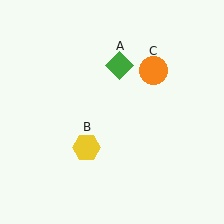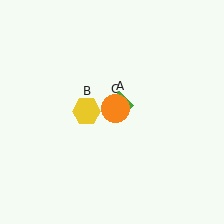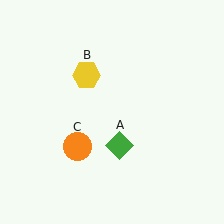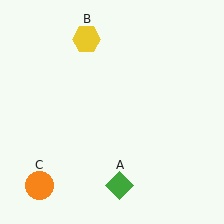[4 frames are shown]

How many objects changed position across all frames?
3 objects changed position: green diamond (object A), yellow hexagon (object B), orange circle (object C).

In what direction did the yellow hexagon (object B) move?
The yellow hexagon (object B) moved up.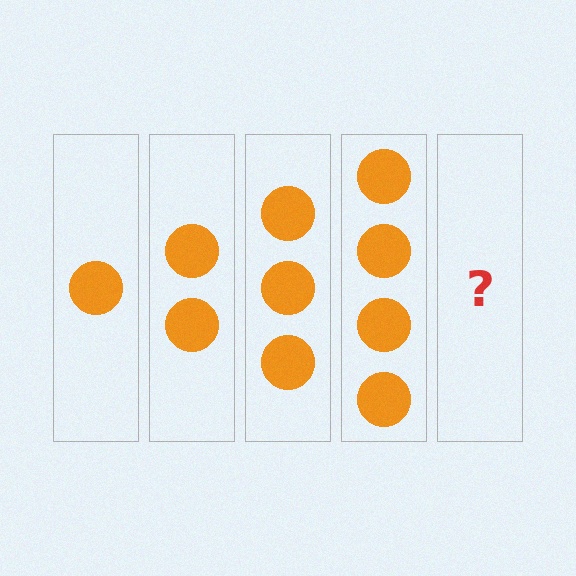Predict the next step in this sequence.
The next step is 5 circles.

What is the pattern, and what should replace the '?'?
The pattern is that each step adds one more circle. The '?' should be 5 circles.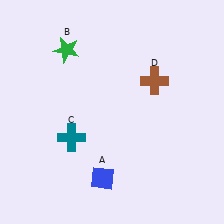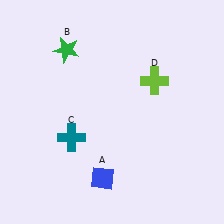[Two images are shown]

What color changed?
The cross (D) changed from brown in Image 1 to lime in Image 2.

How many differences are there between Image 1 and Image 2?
There is 1 difference between the two images.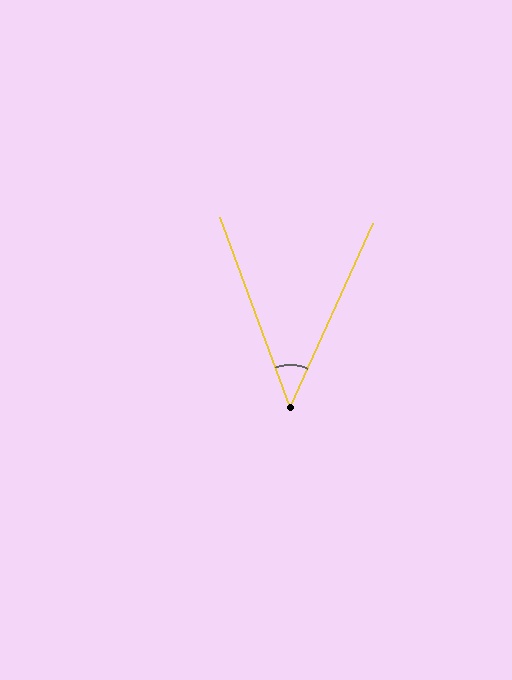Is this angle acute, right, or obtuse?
It is acute.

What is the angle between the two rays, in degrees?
Approximately 44 degrees.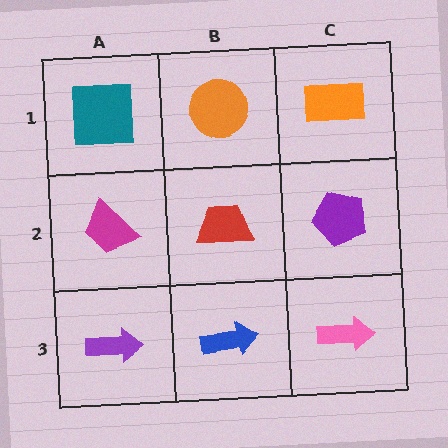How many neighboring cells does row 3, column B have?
3.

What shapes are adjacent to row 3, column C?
A purple pentagon (row 2, column C), a blue arrow (row 3, column B).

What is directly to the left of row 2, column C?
A red trapezoid.